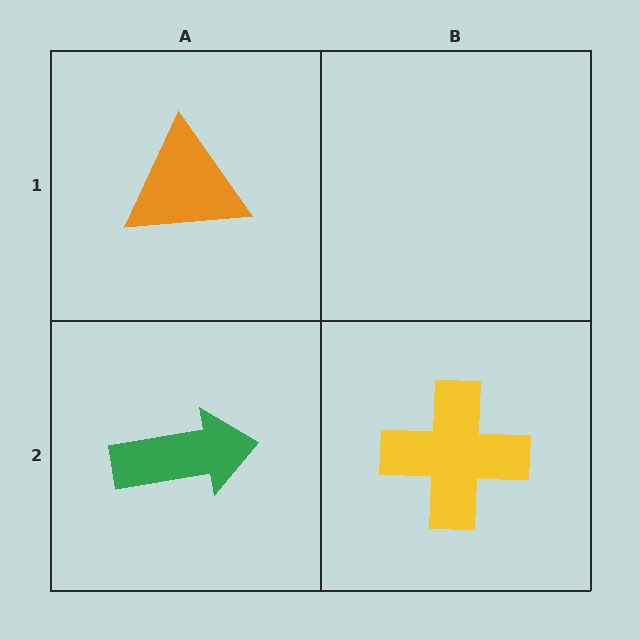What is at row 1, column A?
An orange triangle.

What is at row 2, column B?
A yellow cross.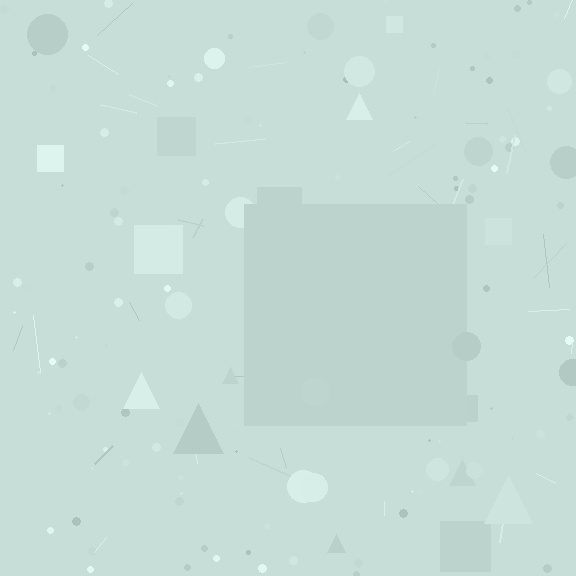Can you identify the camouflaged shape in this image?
The camouflaged shape is a square.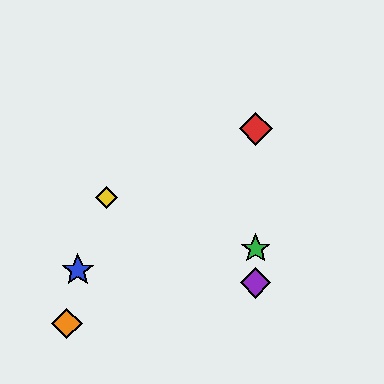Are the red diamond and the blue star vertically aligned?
No, the red diamond is at x≈256 and the blue star is at x≈78.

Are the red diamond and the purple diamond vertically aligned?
Yes, both are at x≈256.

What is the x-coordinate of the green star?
The green star is at x≈256.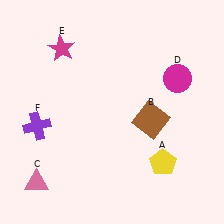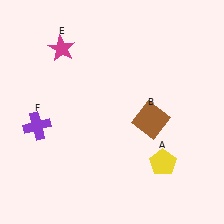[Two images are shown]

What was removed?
The pink triangle (C), the magenta circle (D) were removed in Image 2.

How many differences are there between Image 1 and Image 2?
There are 2 differences between the two images.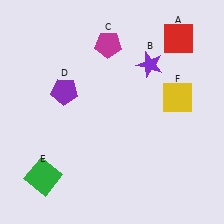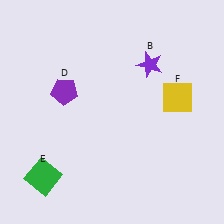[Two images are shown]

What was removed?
The red square (A), the magenta pentagon (C) were removed in Image 2.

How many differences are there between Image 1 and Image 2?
There are 2 differences between the two images.